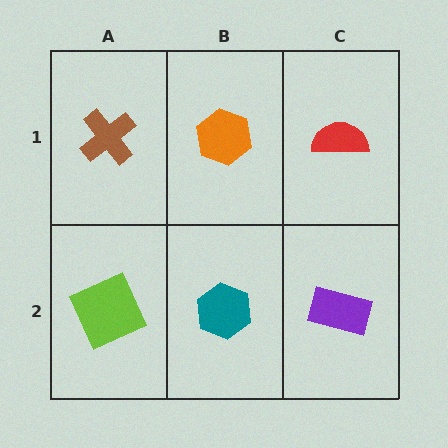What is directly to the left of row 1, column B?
A brown cross.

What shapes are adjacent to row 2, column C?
A red semicircle (row 1, column C), a teal hexagon (row 2, column B).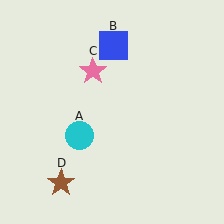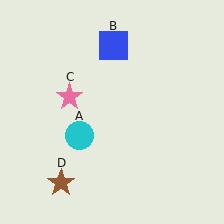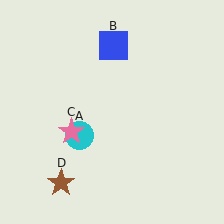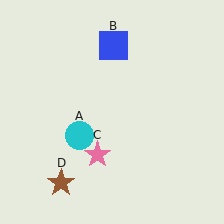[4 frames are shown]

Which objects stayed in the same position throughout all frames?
Cyan circle (object A) and blue square (object B) and brown star (object D) remained stationary.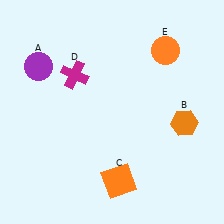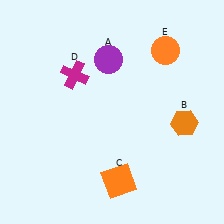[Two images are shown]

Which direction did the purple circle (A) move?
The purple circle (A) moved right.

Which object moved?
The purple circle (A) moved right.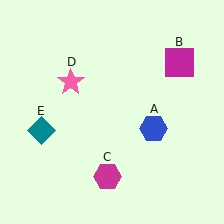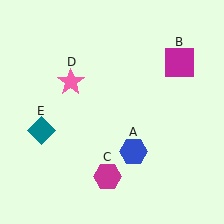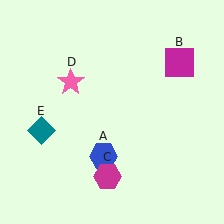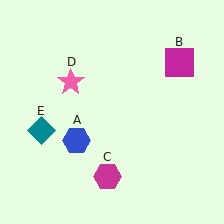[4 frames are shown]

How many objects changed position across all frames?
1 object changed position: blue hexagon (object A).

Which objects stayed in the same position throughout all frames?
Magenta square (object B) and magenta hexagon (object C) and pink star (object D) and teal diamond (object E) remained stationary.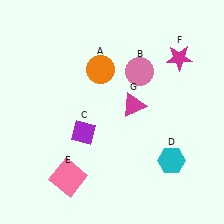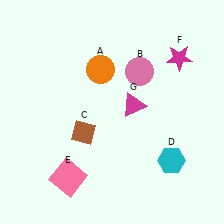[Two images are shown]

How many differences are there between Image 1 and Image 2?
There is 1 difference between the two images.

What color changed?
The diamond (C) changed from purple in Image 1 to brown in Image 2.